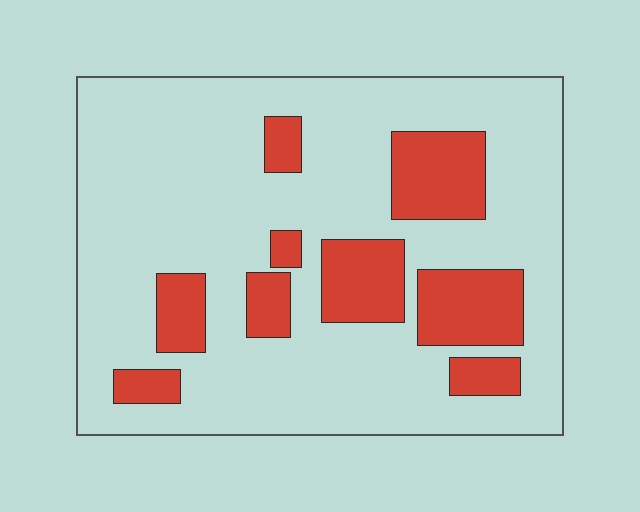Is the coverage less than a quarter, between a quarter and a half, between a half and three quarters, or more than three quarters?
Less than a quarter.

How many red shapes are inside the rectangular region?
9.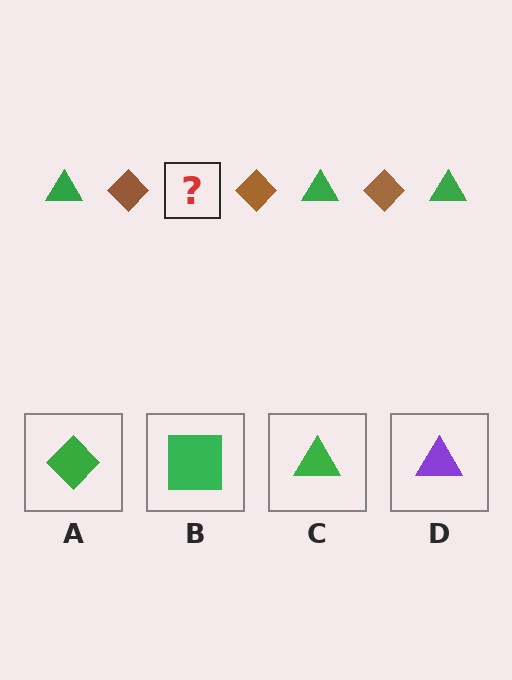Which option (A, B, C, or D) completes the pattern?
C.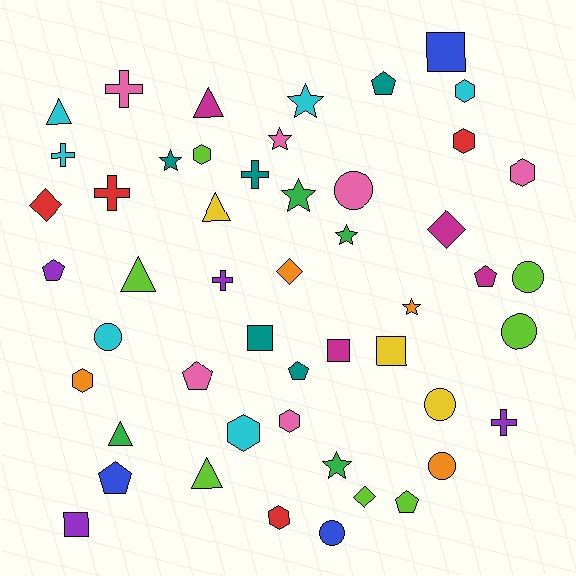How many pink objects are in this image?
There are 6 pink objects.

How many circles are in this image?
There are 7 circles.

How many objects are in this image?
There are 50 objects.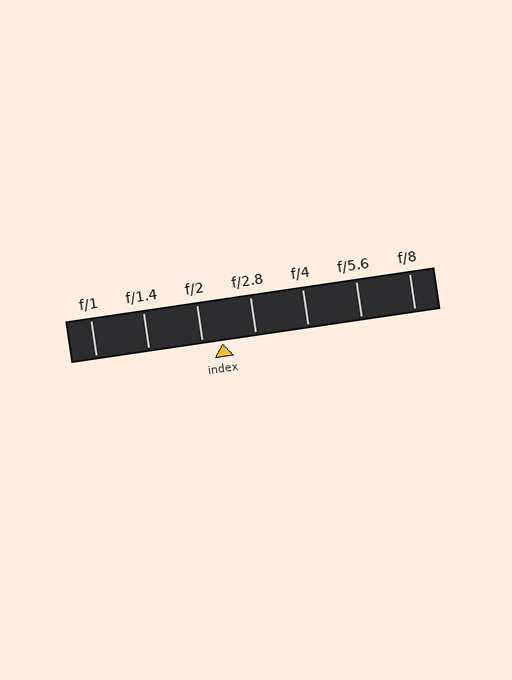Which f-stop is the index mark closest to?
The index mark is closest to f/2.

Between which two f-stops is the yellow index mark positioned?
The index mark is between f/2 and f/2.8.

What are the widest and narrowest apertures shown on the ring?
The widest aperture shown is f/1 and the narrowest is f/8.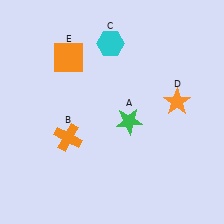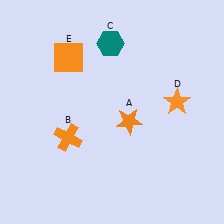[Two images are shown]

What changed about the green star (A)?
In Image 1, A is green. In Image 2, it changed to orange.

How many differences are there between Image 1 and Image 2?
There are 2 differences between the two images.